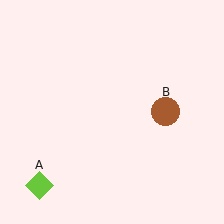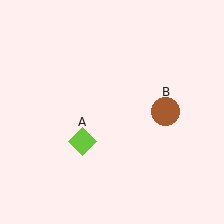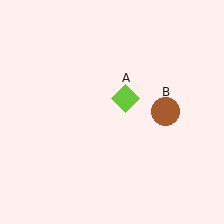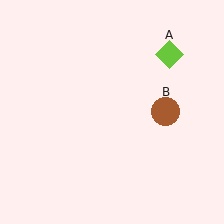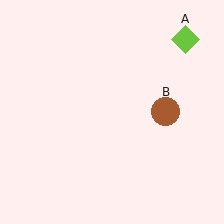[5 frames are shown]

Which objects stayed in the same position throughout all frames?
Brown circle (object B) remained stationary.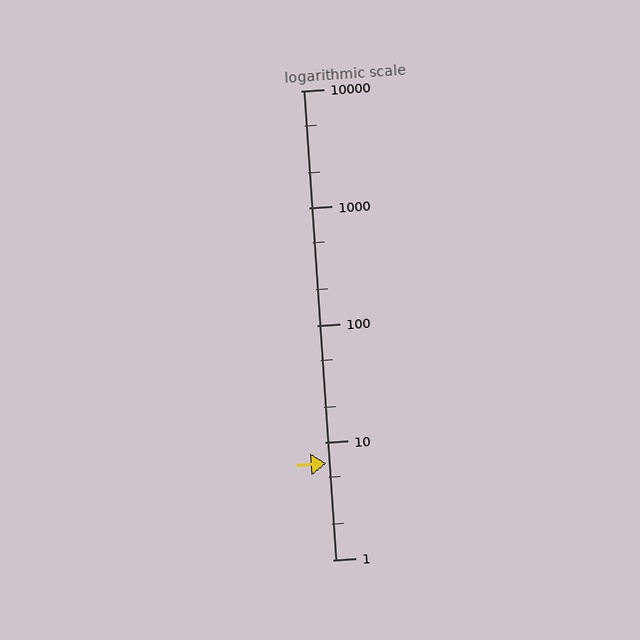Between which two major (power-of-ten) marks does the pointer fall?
The pointer is between 1 and 10.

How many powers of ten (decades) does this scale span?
The scale spans 4 decades, from 1 to 10000.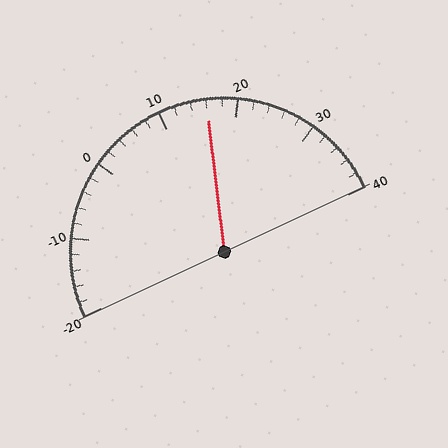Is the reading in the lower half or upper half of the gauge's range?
The reading is in the upper half of the range (-20 to 40).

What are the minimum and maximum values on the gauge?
The gauge ranges from -20 to 40.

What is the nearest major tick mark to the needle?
The nearest major tick mark is 20.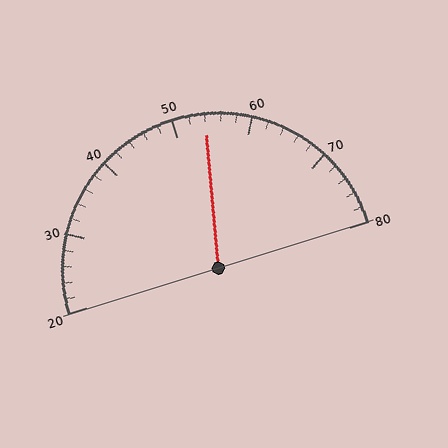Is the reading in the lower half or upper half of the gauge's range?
The reading is in the upper half of the range (20 to 80).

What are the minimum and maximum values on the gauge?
The gauge ranges from 20 to 80.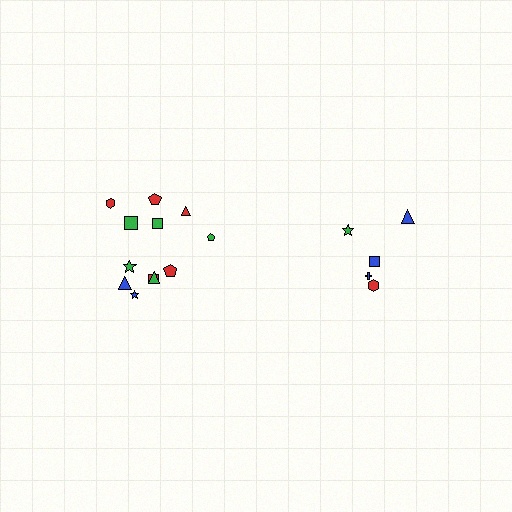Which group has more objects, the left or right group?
The left group.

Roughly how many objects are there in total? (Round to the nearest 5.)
Roughly 15 objects in total.